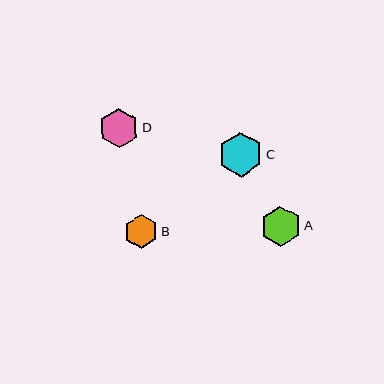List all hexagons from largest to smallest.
From largest to smallest: C, A, D, B.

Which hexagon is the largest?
Hexagon C is the largest with a size of approximately 44 pixels.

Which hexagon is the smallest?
Hexagon B is the smallest with a size of approximately 34 pixels.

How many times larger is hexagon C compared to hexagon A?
Hexagon C is approximately 1.1 times the size of hexagon A.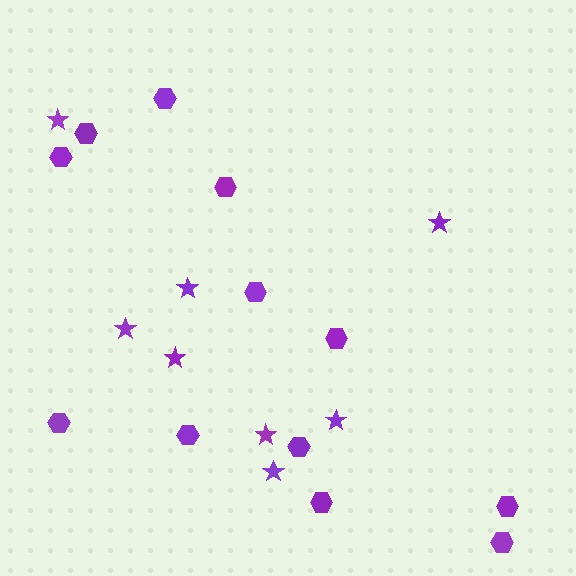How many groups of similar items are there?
There are 2 groups: one group of hexagons (12) and one group of stars (8).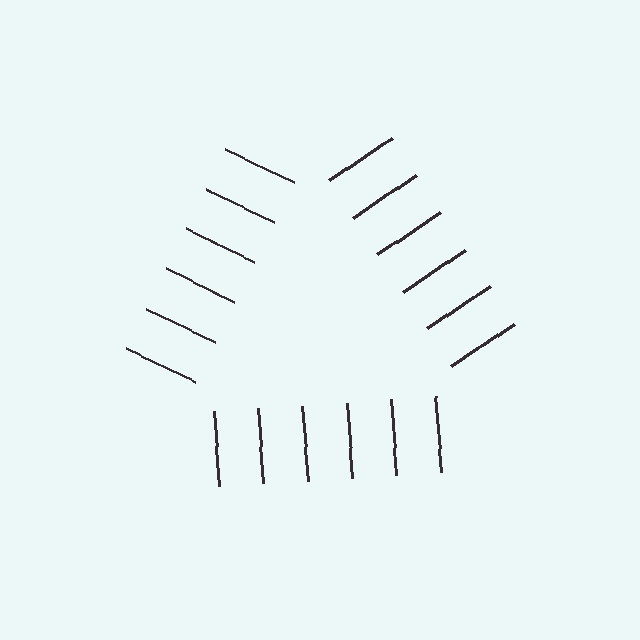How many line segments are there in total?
18 — 6 along each of the 3 edges.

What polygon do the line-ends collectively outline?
An illusory triangle — the line segments terminate on its edges but no continuous stroke is drawn.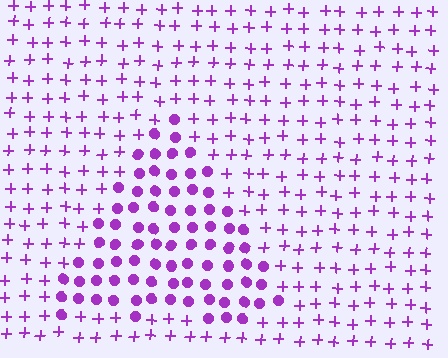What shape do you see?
I see a triangle.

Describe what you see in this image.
The image is filled with small purple elements arranged in a uniform grid. A triangle-shaped region contains circles, while the surrounding area contains plus signs. The boundary is defined purely by the change in element shape.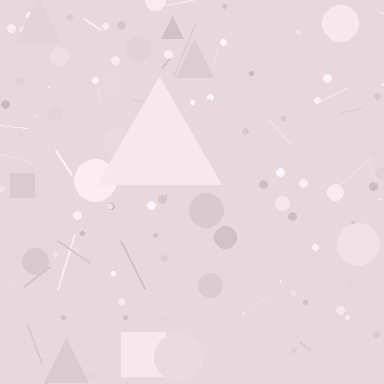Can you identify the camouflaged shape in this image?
The camouflaged shape is a triangle.